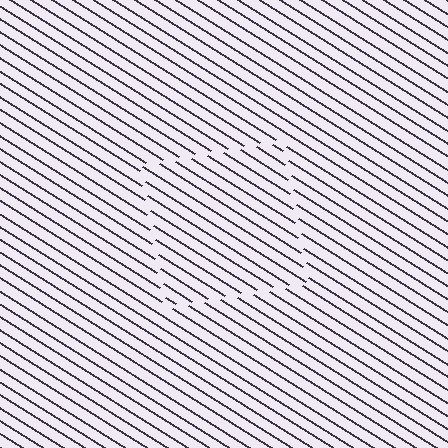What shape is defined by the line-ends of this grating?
An illusory square. The interior of the shape contains the same grating, shifted by half a period — the contour is defined by the phase discontinuity where line-ends from the inner and outer gratings abut.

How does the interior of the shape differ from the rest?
The interior of the shape contains the same grating, shifted by half a period — the contour is defined by the phase discontinuity where line-ends from the inner and outer gratings abut.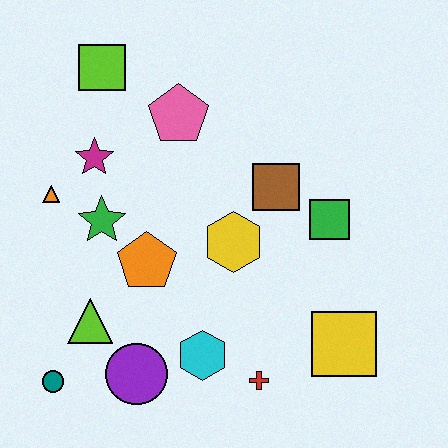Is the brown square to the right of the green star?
Yes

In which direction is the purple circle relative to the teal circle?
The purple circle is to the right of the teal circle.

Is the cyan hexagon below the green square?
Yes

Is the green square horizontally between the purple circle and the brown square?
No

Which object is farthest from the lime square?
The yellow square is farthest from the lime square.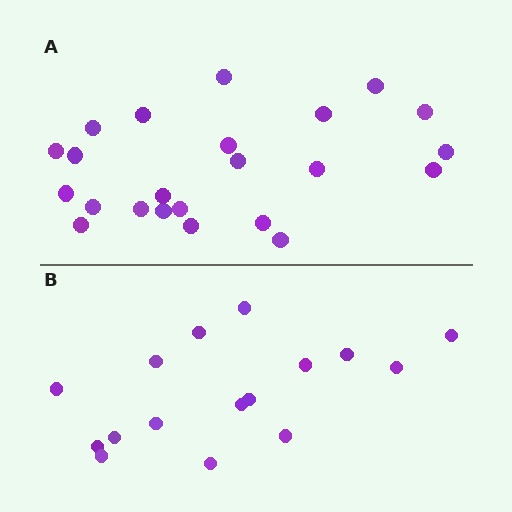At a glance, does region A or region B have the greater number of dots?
Region A (the top region) has more dots.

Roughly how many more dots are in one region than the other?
Region A has roughly 8 or so more dots than region B.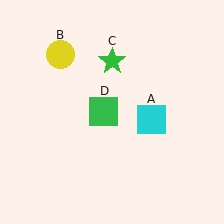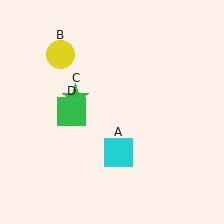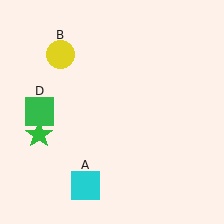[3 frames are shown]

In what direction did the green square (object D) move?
The green square (object D) moved left.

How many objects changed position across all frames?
3 objects changed position: cyan square (object A), green star (object C), green square (object D).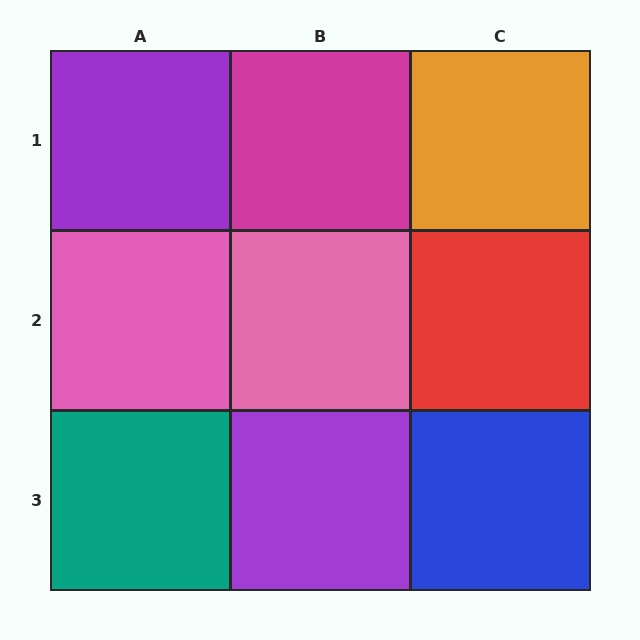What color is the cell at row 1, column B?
Magenta.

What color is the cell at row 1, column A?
Purple.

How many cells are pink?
2 cells are pink.